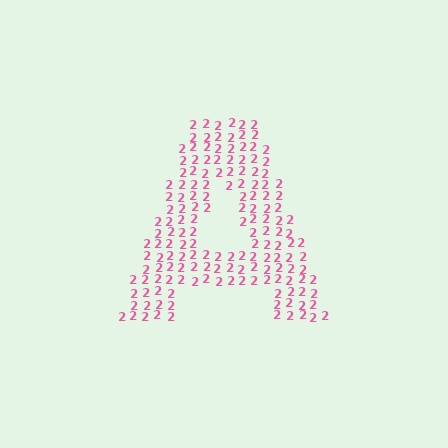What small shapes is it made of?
It is made of small digit 2's.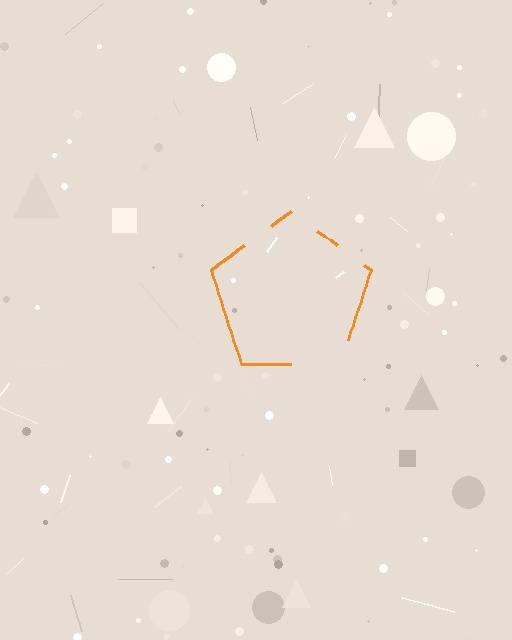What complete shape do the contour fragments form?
The contour fragments form a pentagon.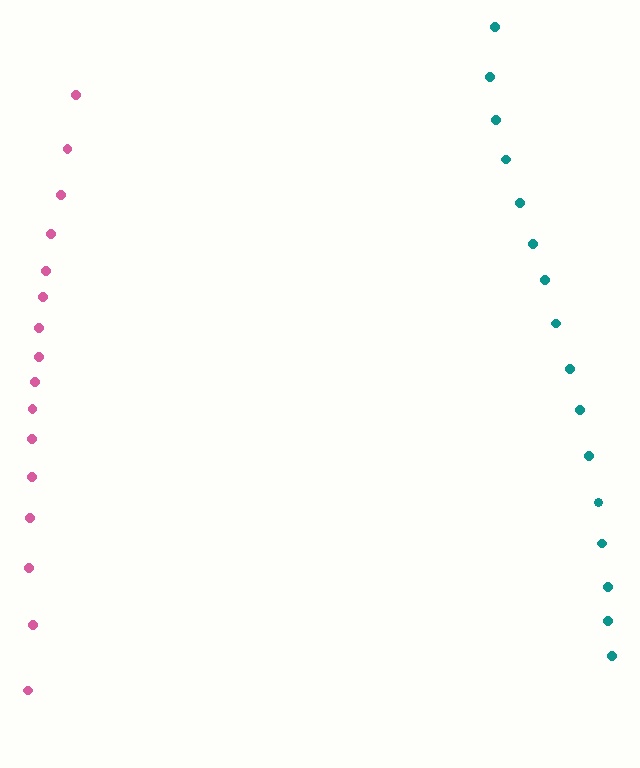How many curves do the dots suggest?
There are 2 distinct paths.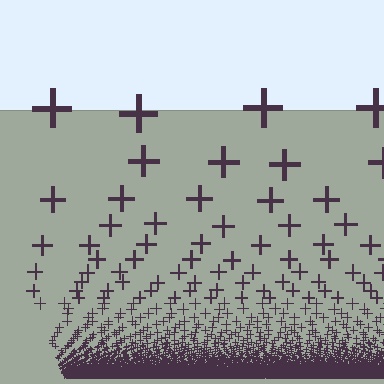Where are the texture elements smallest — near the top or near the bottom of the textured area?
Near the bottom.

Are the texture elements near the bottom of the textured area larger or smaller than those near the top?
Smaller. The gradient is inverted — elements near the bottom are smaller and denser.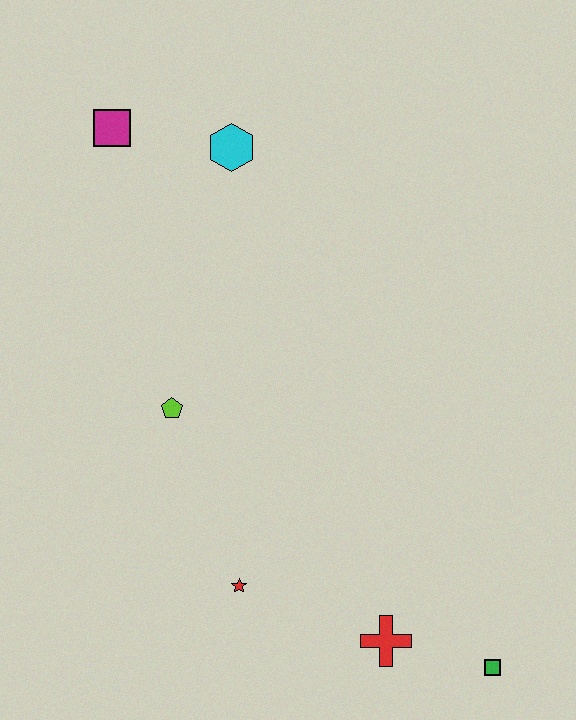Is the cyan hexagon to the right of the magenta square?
Yes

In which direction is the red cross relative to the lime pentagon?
The red cross is below the lime pentagon.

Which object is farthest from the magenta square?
The green square is farthest from the magenta square.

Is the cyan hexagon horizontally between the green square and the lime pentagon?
Yes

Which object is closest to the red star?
The red cross is closest to the red star.